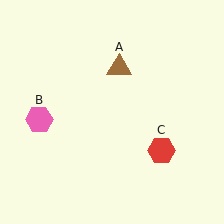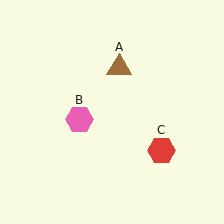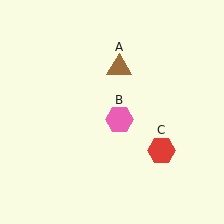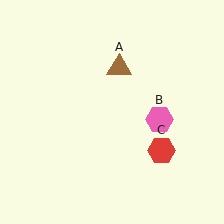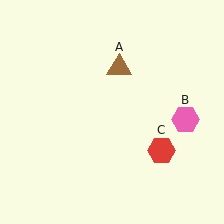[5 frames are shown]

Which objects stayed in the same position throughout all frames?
Brown triangle (object A) and red hexagon (object C) remained stationary.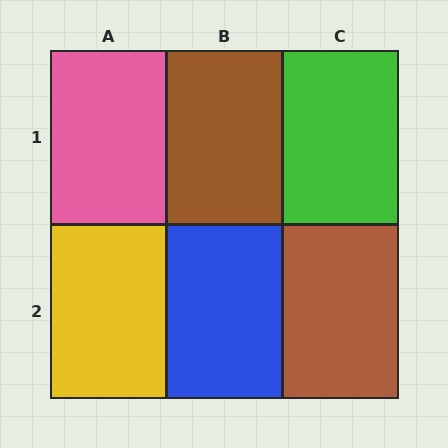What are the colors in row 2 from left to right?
Yellow, blue, brown.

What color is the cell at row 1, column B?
Brown.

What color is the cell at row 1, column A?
Pink.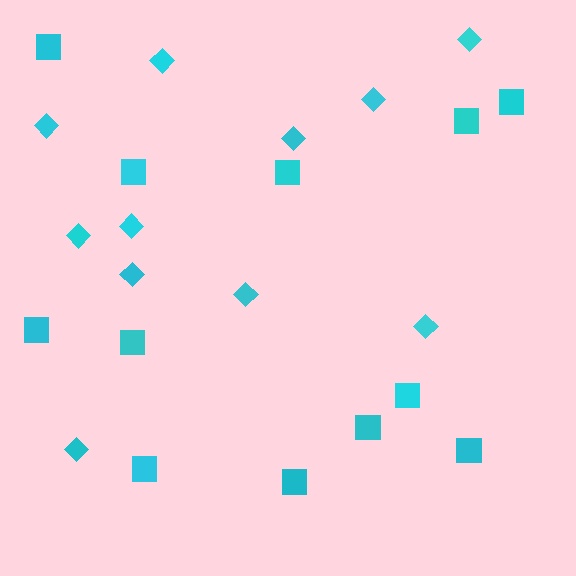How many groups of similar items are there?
There are 2 groups: one group of squares (12) and one group of diamonds (11).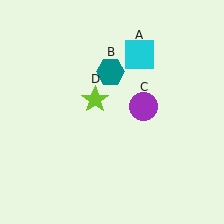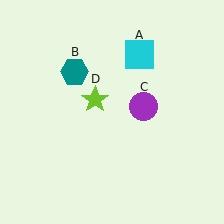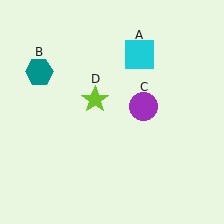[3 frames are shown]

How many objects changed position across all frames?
1 object changed position: teal hexagon (object B).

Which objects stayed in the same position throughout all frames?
Cyan square (object A) and purple circle (object C) and lime star (object D) remained stationary.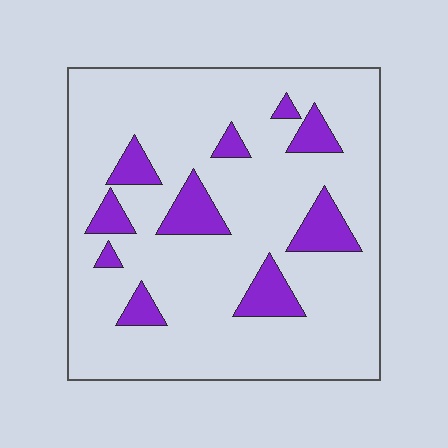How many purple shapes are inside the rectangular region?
10.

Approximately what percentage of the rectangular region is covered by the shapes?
Approximately 15%.